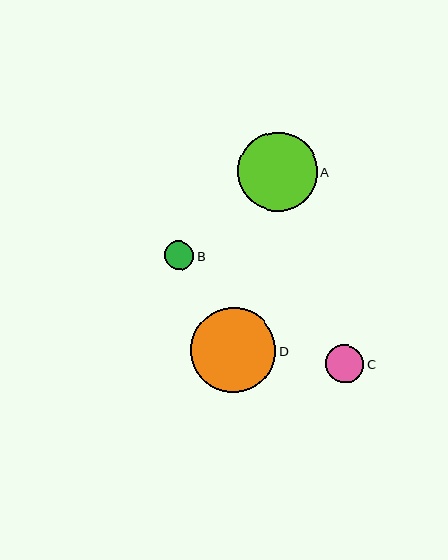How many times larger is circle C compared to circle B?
Circle C is approximately 1.3 times the size of circle B.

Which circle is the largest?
Circle D is the largest with a size of approximately 85 pixels.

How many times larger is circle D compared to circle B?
Circle D is approximately 2.9 times the size of circle B.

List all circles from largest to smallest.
From largest to smallest: D, A, C, B.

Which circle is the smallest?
Circle B is the smallest with a size of approximately 29 pixels.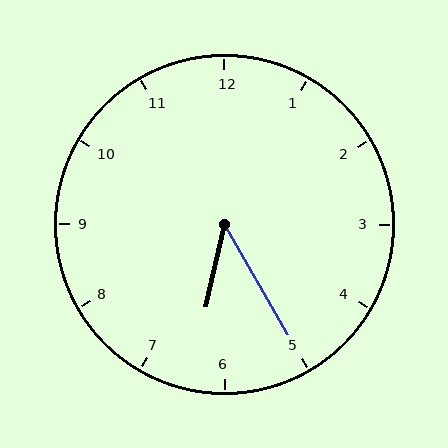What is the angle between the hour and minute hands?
Approximately 42 degrees.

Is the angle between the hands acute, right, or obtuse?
It is acute.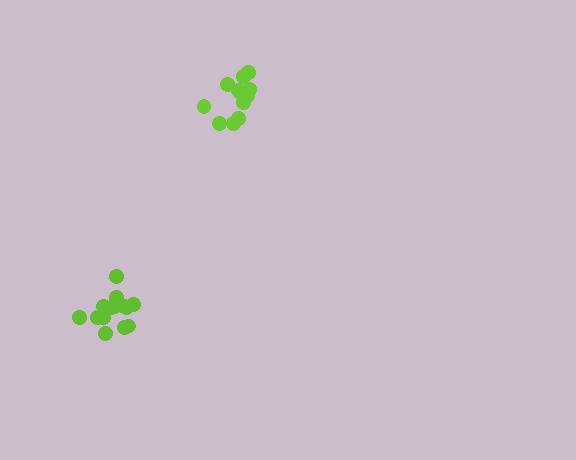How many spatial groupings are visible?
There are 2 spatial groupings.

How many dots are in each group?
Group 1: 12 dots, Group 2: 14 dots (26 total).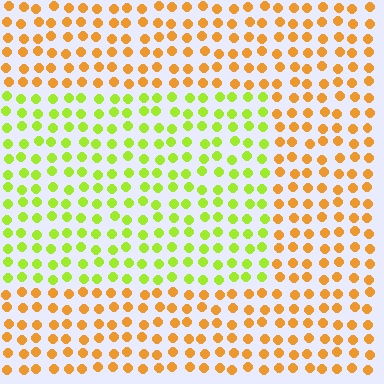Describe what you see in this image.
The image is filled with small orange elements in a uniform arrangement. A rectangle-shaped region is visible where the elements are tinted to a slightly different hue, forming a subtle color boundary.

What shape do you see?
I see a rectangle.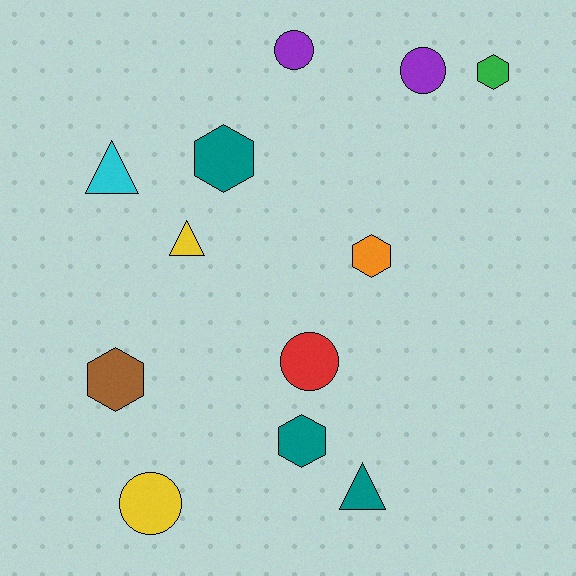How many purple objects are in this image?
There are 2 purple objects.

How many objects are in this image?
There are 12 objects.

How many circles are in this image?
There are 4 circles.